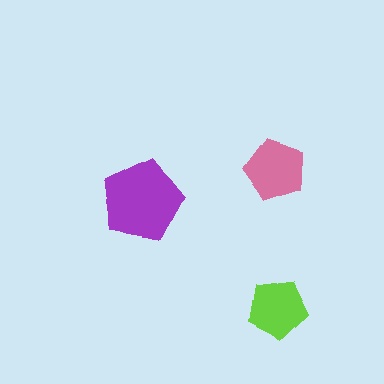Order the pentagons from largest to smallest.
the purple one, the pink one, the lime one.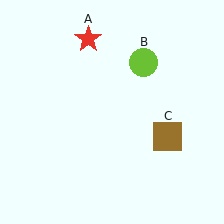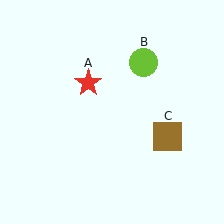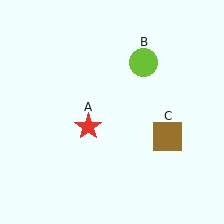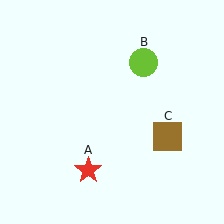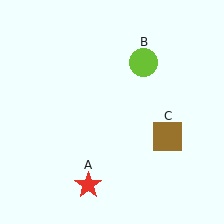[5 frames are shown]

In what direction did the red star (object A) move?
The red star (object A) moved down.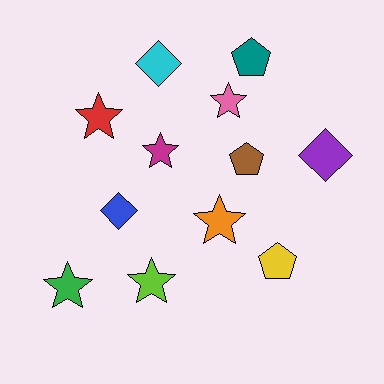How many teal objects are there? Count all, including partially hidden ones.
There is 1 teal object.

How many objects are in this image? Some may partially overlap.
There are 12 objects.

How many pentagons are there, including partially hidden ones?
There are 3 pentagons.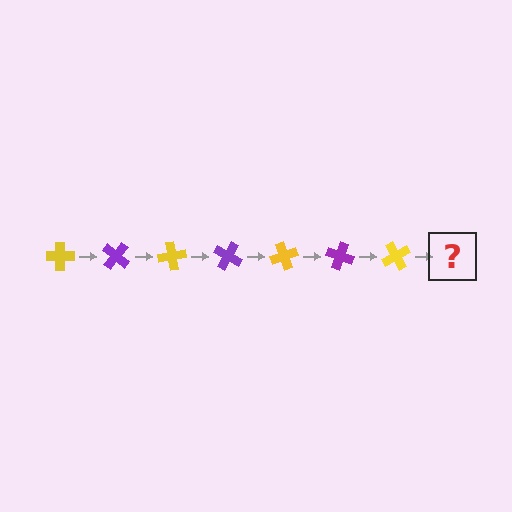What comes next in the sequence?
The next element should be a purple cross, rotated 280 degrees from the start.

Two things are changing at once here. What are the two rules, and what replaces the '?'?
The two rules are that it rotates 40 degrees each step and the color cycles through yellow and purple. The '?' should be a purple cross, rotated 280 degrees from the start.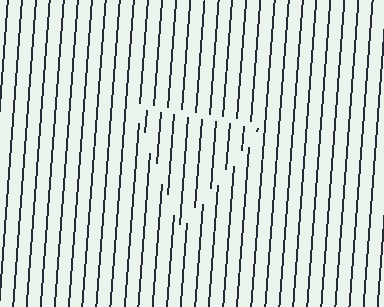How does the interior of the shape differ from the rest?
The interior of the shape contains the same grating, shifted by half a period — the contour is defined by the phase discontinuity where line-ends from the inner and outer gratings abut.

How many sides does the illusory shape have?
3 sides — the line-ends trace a triangle.